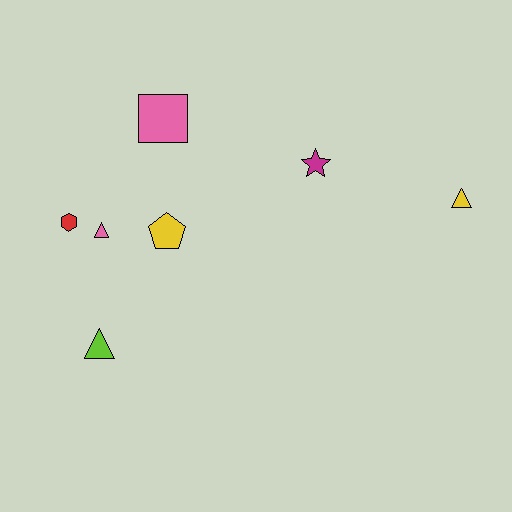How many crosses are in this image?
There are no crosses.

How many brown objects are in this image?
There are no brown objects.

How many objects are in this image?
There are 7 objects.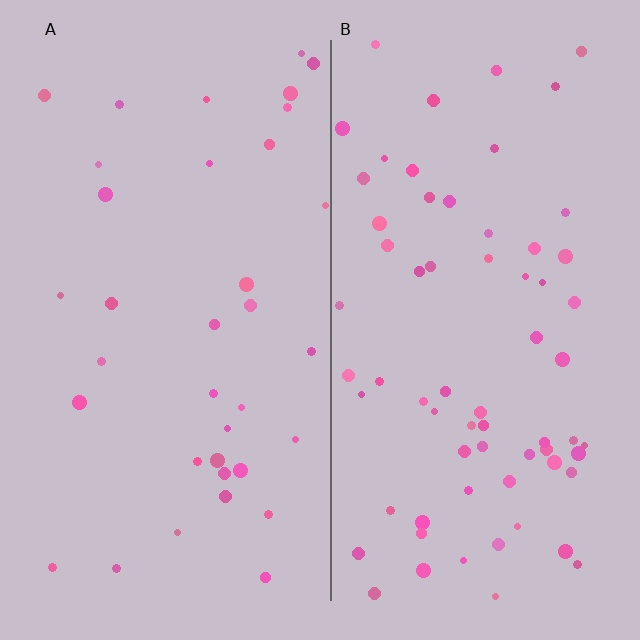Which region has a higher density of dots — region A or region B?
B (the right).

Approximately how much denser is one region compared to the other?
Approximately 1.9× — region B over region A.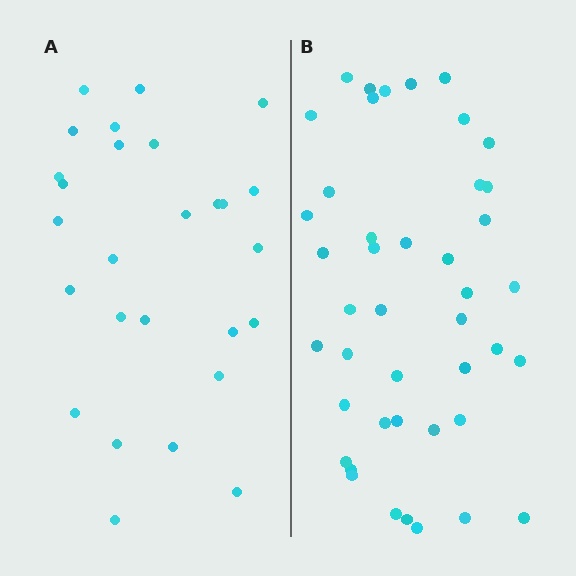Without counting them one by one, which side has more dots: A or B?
Region B (the right region) has more dots.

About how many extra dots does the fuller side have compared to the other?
Region B has approximately 15 more dots than region A.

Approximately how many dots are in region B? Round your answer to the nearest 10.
About 40 dots. (The exact count is 43, which rounds to 40.)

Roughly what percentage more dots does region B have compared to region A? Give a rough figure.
About 60% more.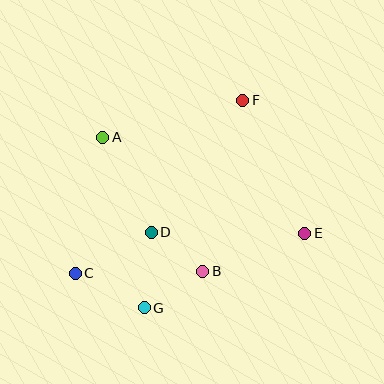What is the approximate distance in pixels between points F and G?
The distance between F and G is approximately 229 pixels.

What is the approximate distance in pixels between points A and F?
The distance between A and F is approximately 145 pixels.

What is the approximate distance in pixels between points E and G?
The distance between E and G is approximately 177 pixels.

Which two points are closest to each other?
Points B and D are closest to each other.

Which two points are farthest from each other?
Points C and F are farthest from each other.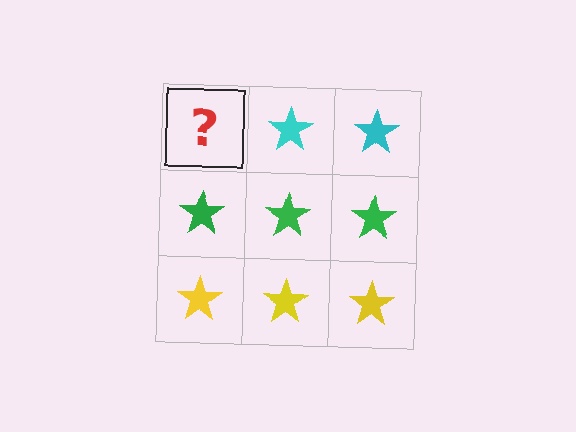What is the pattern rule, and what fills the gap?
The rule is that each row has a consistent color. The gap should be filled with a cyan star.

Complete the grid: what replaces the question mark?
The question mark should be replaced with a cyan star.